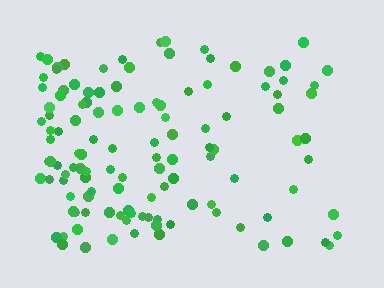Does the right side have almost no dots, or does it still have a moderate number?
Still a moderate number, just noticeably fewer than the left.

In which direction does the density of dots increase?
From right to left, with the left side densest.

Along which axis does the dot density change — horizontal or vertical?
Horizontal.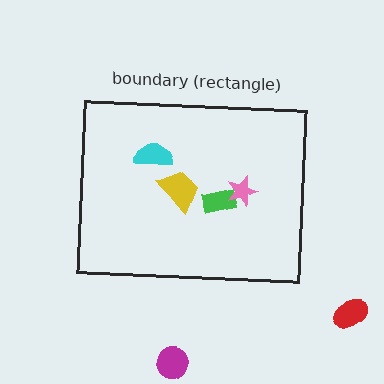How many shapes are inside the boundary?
4 inside, 2 outside.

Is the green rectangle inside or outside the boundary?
Inside.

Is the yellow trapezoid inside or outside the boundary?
Inside.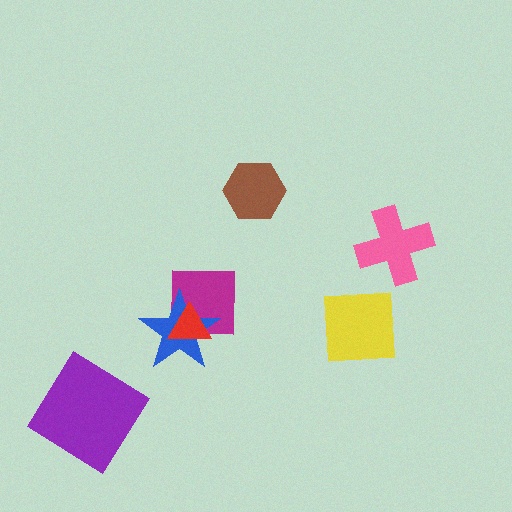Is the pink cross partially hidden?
No, no other shape covers it.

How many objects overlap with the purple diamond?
0 objects overlap with the purple diamond.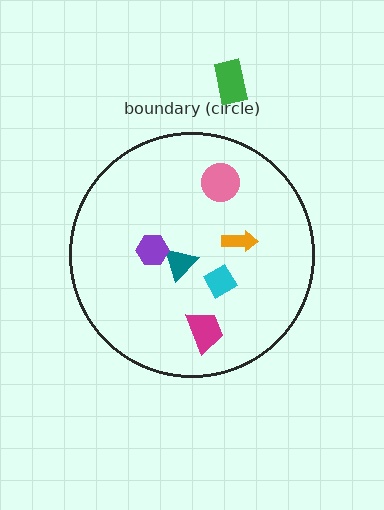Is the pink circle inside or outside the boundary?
Inside.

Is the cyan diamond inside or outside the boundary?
Inside.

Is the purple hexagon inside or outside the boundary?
Inside.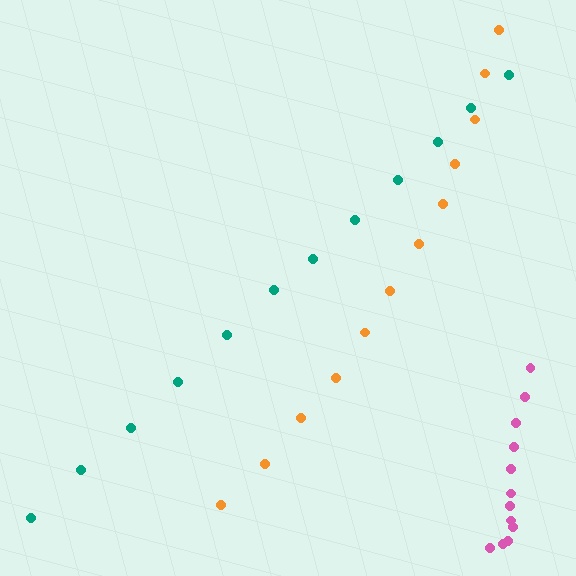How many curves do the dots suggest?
There are 3 distinct paths.